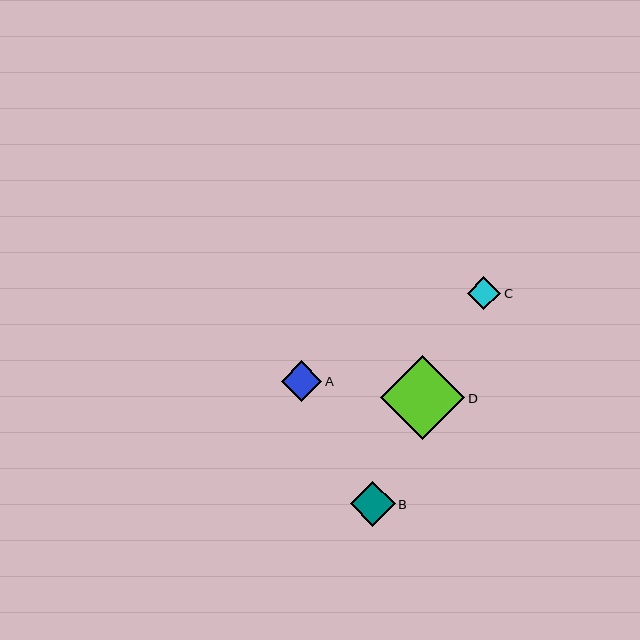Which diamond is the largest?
Diamond D is the largest with a size of approximately 84 pixels.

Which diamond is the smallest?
Diamond C is the smallest with a size of approximately 33 pixels.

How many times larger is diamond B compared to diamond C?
Diamond B is approximately 1.4 times the size of diamond C.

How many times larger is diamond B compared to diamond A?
Diamond B is approximately 1.1 times the size of diamond A.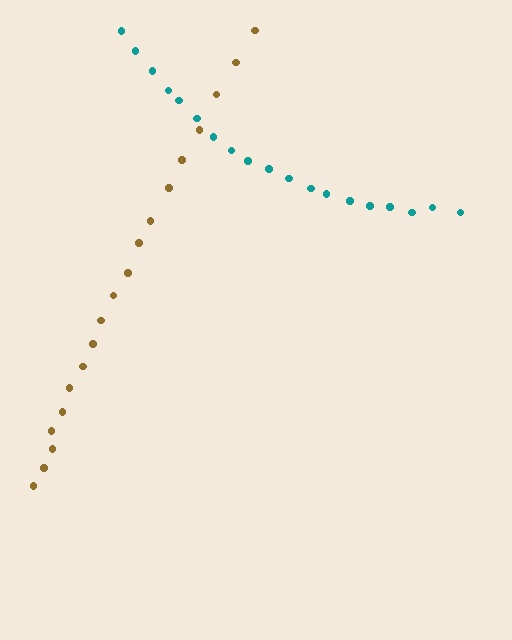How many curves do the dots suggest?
There are 2 distinct paths.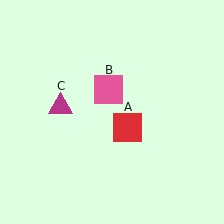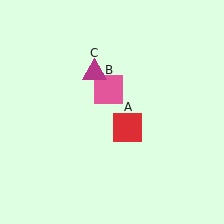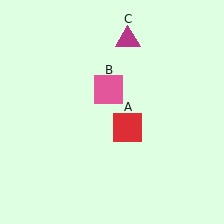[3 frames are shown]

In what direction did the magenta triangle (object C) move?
The magenta triangle (object C) moved up and to the right.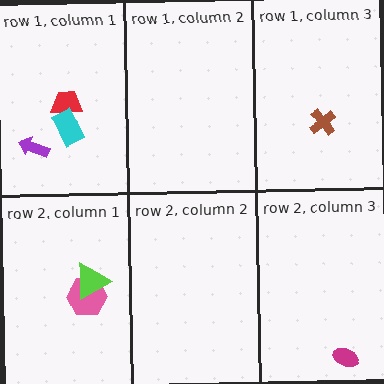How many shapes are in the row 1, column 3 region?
1.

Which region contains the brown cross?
The row 1, column 3 region.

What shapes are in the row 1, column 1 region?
The red trapezoid, the cyan rectangle, the purple arrow.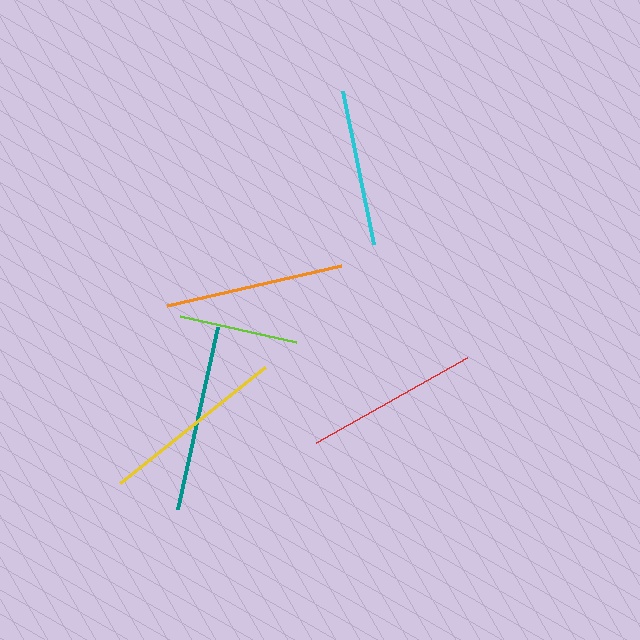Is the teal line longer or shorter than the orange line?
The teal line is longer than the orange line.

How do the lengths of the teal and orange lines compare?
The teal and orange lines are approximately the same length.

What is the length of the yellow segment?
The yellow segment is approximately 186 pixels long.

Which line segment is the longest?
The teal line is the longest at approximately 186 pixels.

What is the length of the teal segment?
The teal segment is approximately 186 pixels long.